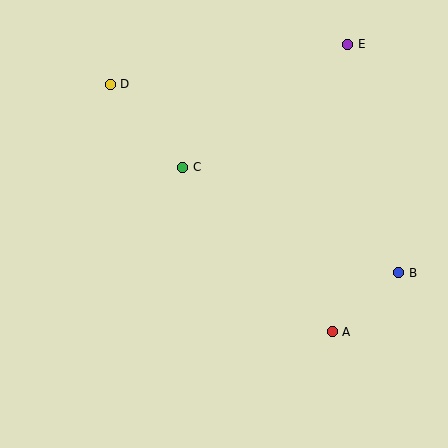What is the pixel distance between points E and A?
The distance between E and A is 288 pixels.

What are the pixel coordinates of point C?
Point C is at (183, 167).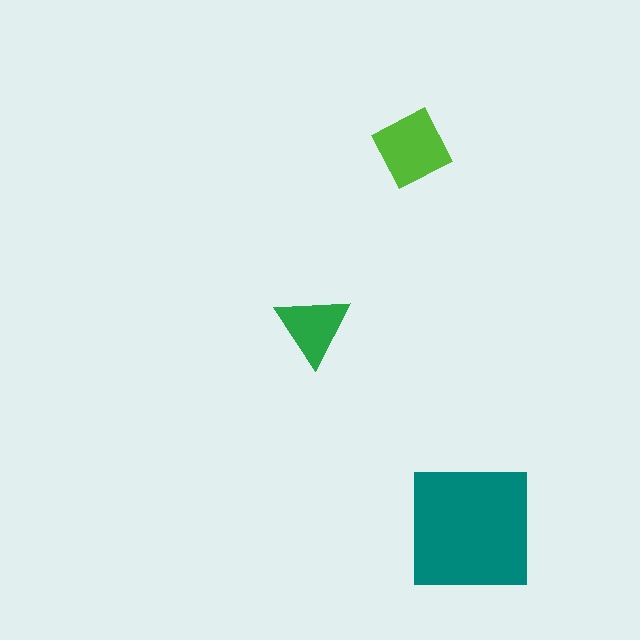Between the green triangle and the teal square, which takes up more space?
The teal square.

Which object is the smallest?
The green triangle.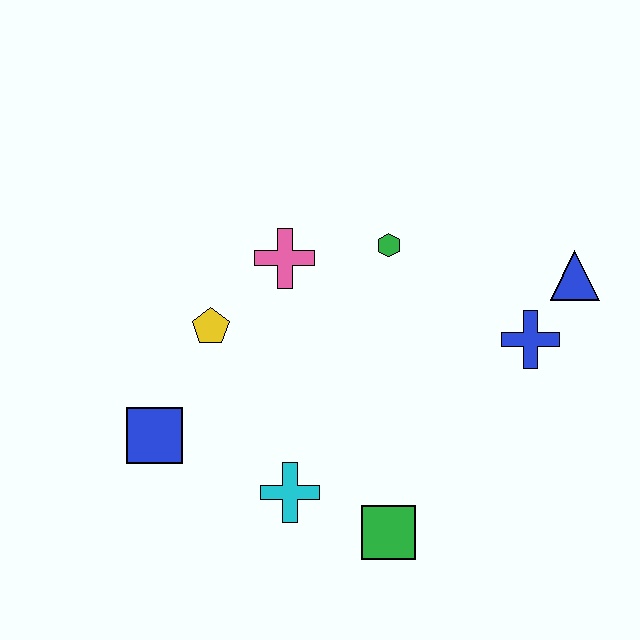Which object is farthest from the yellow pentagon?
The blue triangle is farthest from the yellow pentagon.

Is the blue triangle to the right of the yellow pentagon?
Yes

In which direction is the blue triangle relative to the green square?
The blue triangle is above the green square.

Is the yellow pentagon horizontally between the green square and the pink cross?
No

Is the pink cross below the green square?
No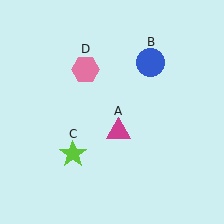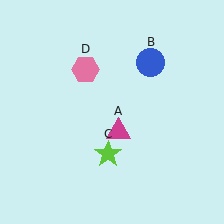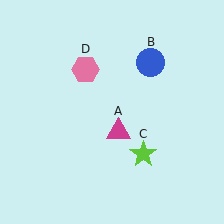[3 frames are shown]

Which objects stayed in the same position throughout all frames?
Magenta triangle (object A) and blue circle (object B) and pink hexagon (object D) remained stationary.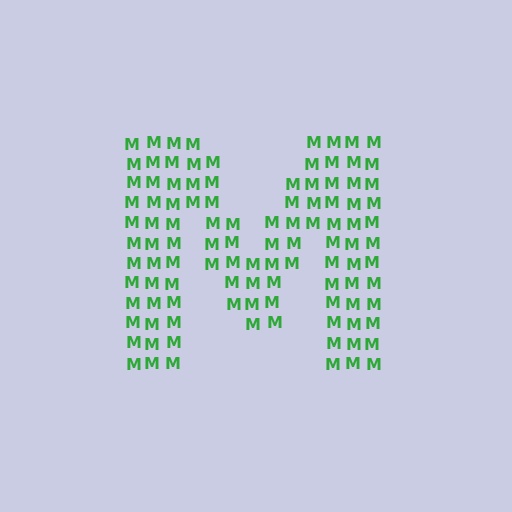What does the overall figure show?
The overall figure shows the letter M.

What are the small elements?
The small elements are letter M's.